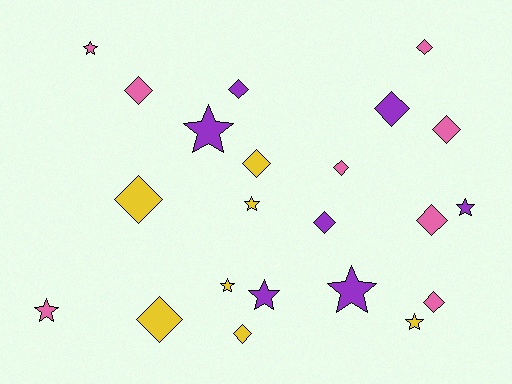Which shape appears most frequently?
Diamond, with 13 objects.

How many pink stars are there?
There are 2 pink stars.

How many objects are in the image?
There are 22 objects.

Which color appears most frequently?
Pink, with 8 objects.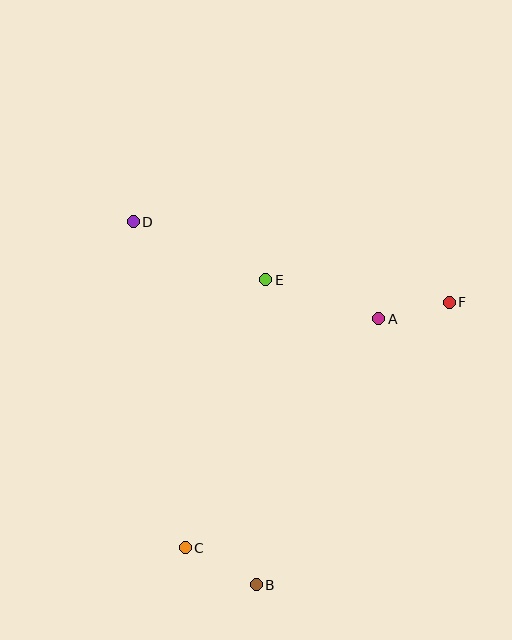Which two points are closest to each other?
Points A and F are closest to each other.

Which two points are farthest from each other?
Points B and D are farthest from each other.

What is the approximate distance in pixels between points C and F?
The distance between C and F is approximately 360 pixels.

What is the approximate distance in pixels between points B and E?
The distance between B and E is approximately 305 pixels.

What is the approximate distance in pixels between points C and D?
The distance between C and D is approximately 330 pixels.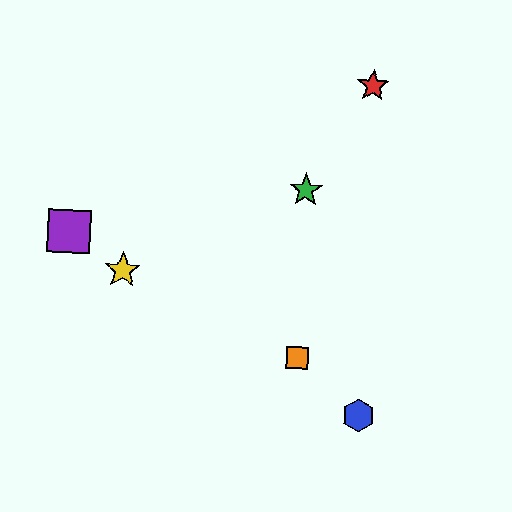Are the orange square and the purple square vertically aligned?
No, the orange square is at x≈297 and the purple square is at x≈69.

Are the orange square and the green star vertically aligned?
Yes, both are at x≈297.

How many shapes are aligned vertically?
2 shapes (the green star, the orange square) are aligned vertically.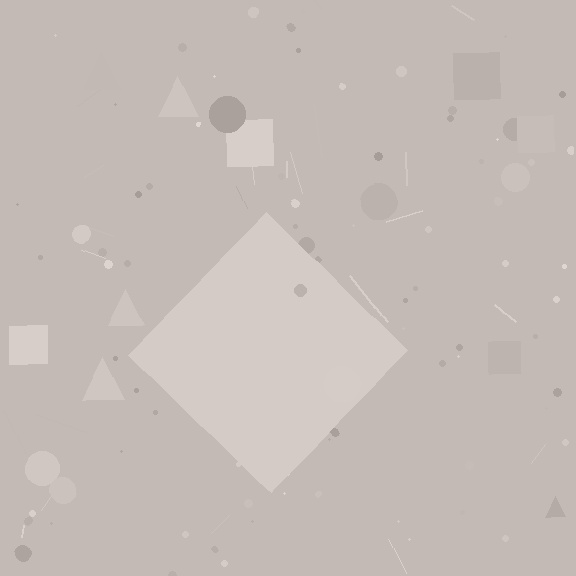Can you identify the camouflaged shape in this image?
The camouflaged shape is a diamond.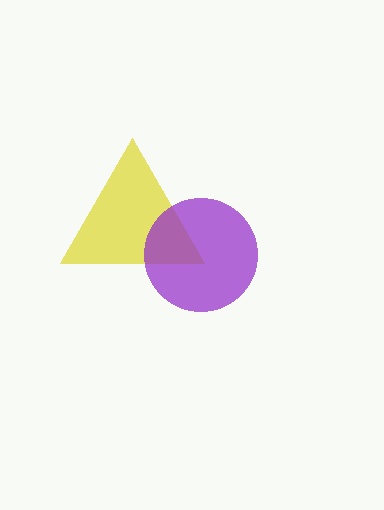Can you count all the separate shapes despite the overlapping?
Yes, there are 2 separate shapes.